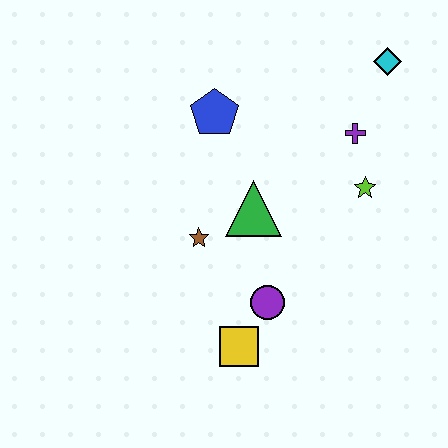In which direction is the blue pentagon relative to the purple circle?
The blue pentagon is above the purple circle.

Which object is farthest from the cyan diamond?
The yellow square is farthest from the cyan diamond.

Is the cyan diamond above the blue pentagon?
Yes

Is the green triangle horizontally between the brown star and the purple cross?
Yes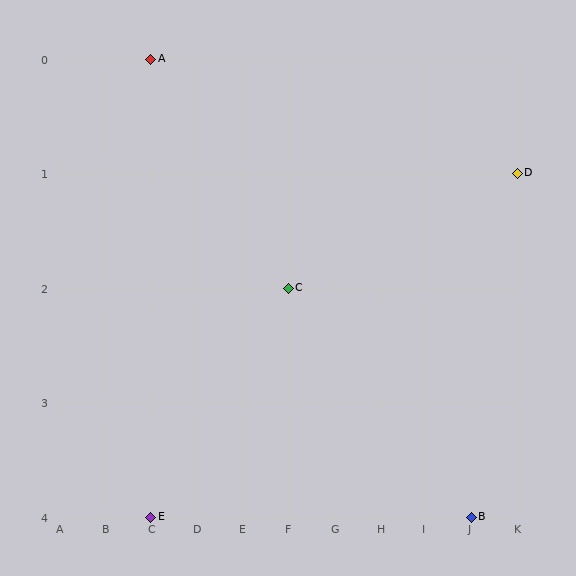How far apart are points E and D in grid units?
Points E and D are 8 columns and 3 rows apart (about 8.5 grid units diagonally).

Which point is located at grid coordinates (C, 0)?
Point A is at (C, 0).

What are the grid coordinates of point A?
Point A is at grid coordinates (C, 0).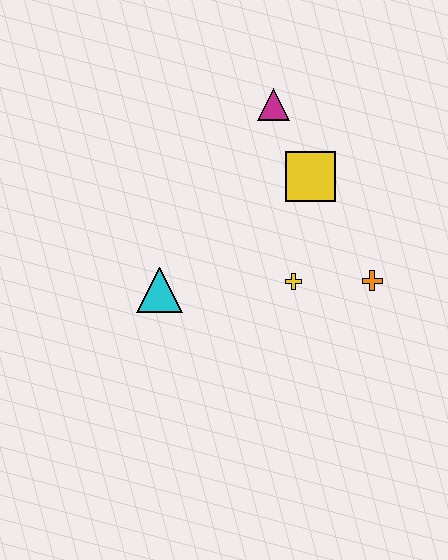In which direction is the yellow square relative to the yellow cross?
The yellow square is above the yellow cross.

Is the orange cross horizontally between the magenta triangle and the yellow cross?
No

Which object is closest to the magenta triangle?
The yellow square is closest to the magenta triangle.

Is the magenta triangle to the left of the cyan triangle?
No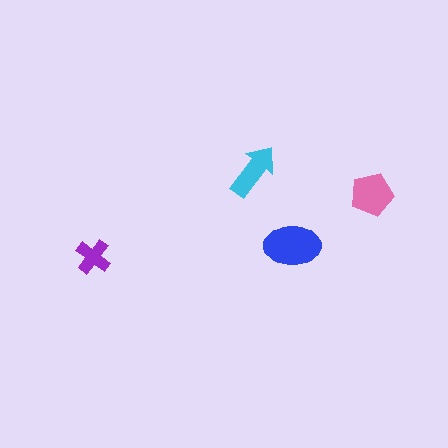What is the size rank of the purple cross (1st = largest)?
4th.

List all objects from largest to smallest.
The blue ellipse, the pink pentagon, the cyan arrow, the purple cross.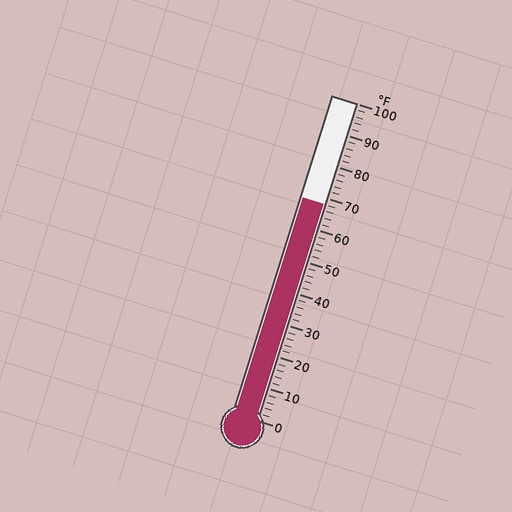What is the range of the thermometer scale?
The thermometer scale ranges from 0°F to 100°F.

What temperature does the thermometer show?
The thermometer shows approximately 68°F.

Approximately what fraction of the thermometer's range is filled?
The thermometer is filled to approximately 70% of its range.